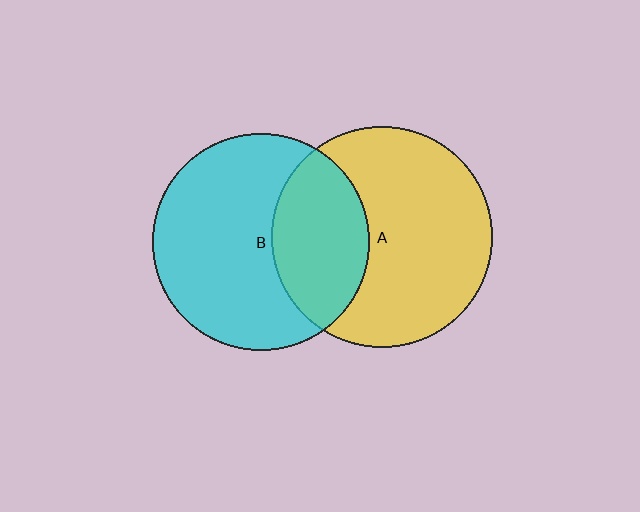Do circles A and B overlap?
Yes.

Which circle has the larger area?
Circle A (yellow).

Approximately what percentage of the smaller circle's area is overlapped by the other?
Approximately 35%.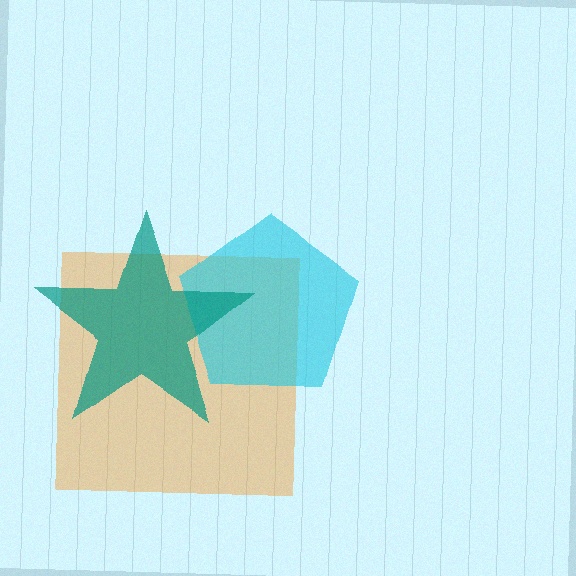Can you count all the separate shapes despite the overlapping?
Yes, there are 3 separate shapes.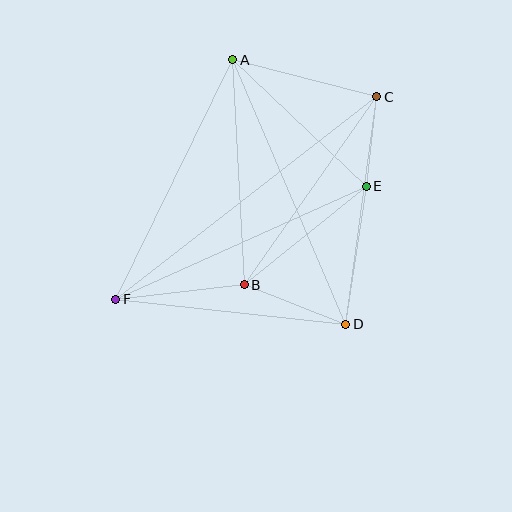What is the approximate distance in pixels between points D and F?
The distance between D and F is approximately 232 pixels.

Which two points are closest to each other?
Points C and E are closest to each other.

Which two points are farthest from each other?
Points C and F are farthest from each other.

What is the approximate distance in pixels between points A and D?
The distance between A and D is approximately 287 pixels.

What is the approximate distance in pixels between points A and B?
The distance between A and B is approximately 225 pixels.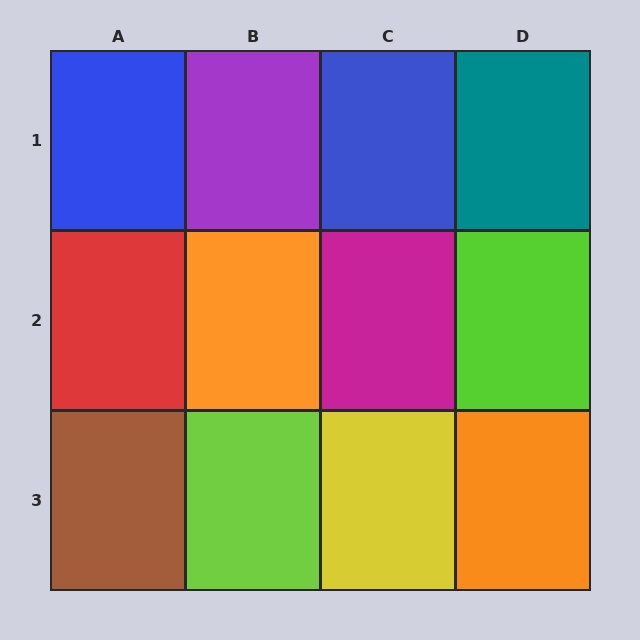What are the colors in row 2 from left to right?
Red, orange, magenta, lime.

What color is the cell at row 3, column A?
Brown.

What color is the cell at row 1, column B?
Purple.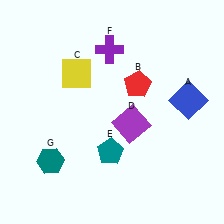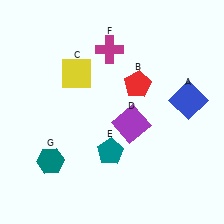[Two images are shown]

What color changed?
The cross (F) changed from purple in Image 1 to magenta in Image 2.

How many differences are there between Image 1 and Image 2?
There is 1 difference between the two images.